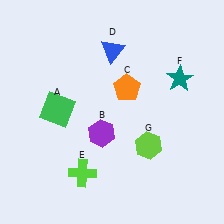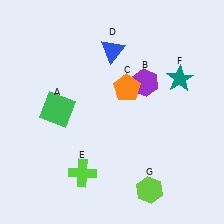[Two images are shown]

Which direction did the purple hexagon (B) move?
The purple hexagon (B) moved up.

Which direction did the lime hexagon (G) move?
The lime hexagon (G) moved down.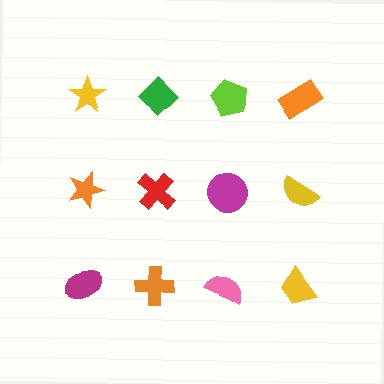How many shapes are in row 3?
4 shapes.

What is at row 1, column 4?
An orange rectangle.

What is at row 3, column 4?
A yellow trapezoid.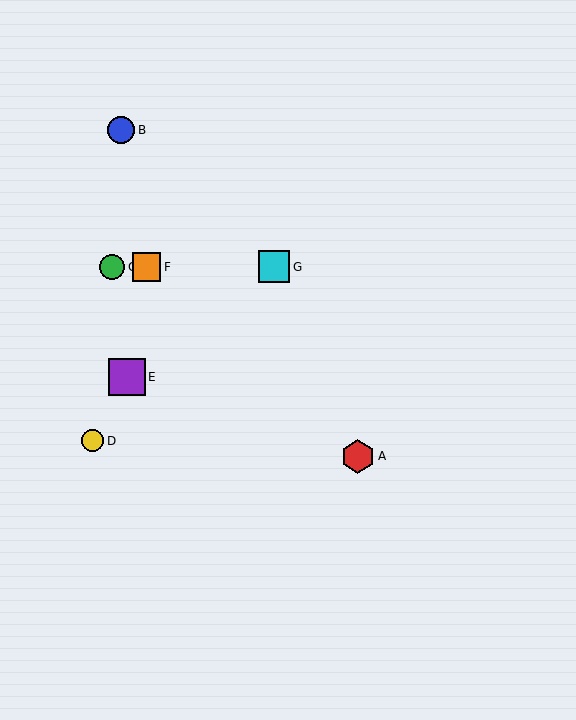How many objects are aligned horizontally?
3 objects (C, F, G) are aligned horizontally.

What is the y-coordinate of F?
Object F is at y≈267.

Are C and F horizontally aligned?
Yes, both are at y≈267.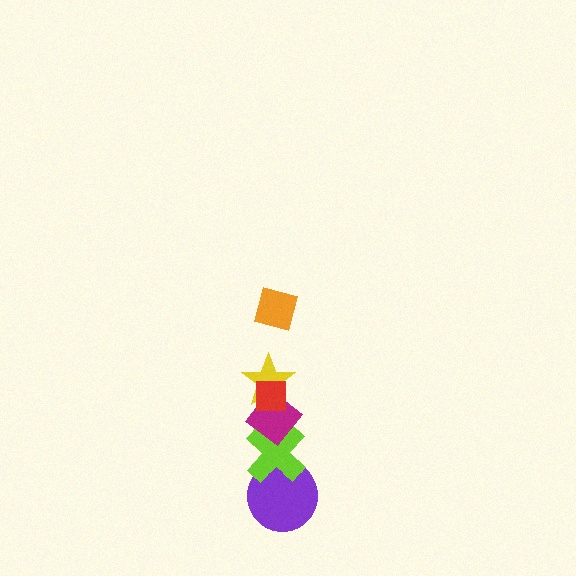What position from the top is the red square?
The red square is 2nd from the top.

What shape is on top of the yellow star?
The red square is on top of the yellow star.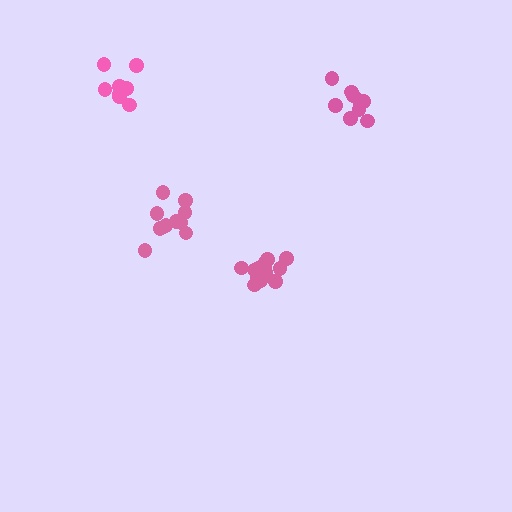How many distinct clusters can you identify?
There are 4 distinct clusters.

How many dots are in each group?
Group 1: 11 dots, Group 2: 13 dots, Group 3: 8 dots, Group 4: 9 dots (41 total).